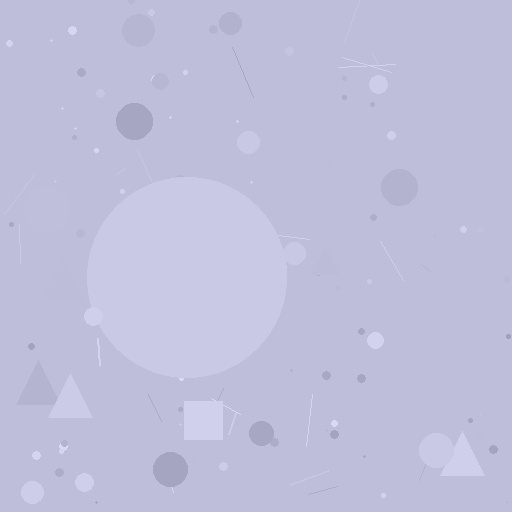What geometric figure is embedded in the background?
A circle is embedded in the background.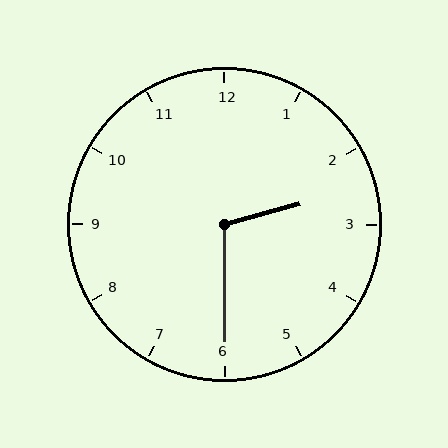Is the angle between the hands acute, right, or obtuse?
It is obtuse.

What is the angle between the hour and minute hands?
Approximately 105 degrees.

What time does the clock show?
2:30.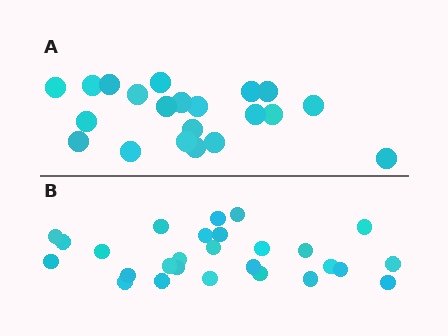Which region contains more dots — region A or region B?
Region B (the bottom region) has more dots.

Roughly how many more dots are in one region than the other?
Region B has about 6 more dots than region A.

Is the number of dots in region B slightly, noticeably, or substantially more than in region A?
Region B has noticeably more, but not dramatically so. The ratio is roughly 1.3 to 1.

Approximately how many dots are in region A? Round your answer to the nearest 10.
About 20 dots. (The exact count is 21, which rounds to 20.)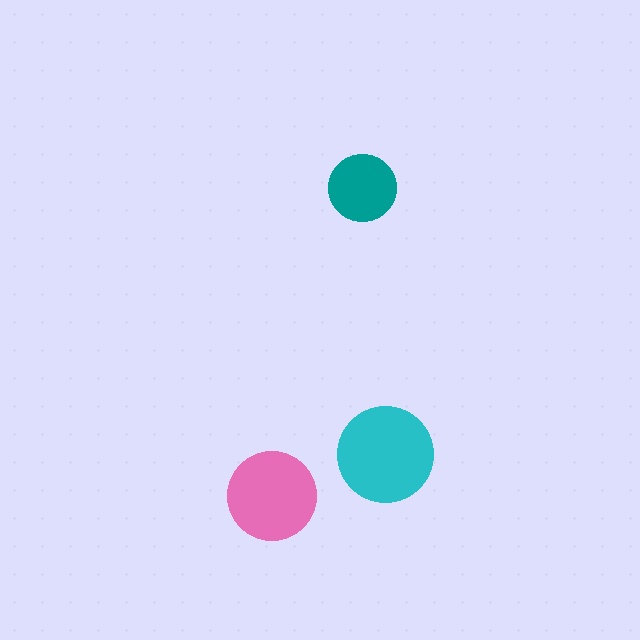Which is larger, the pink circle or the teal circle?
The pink one.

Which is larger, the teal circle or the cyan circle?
The cyan one.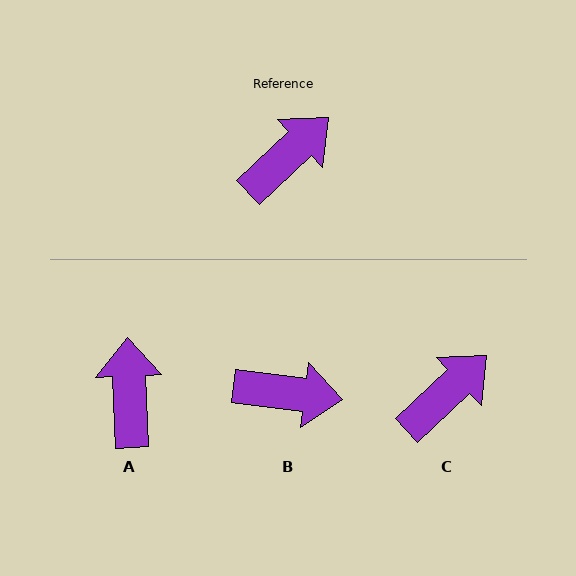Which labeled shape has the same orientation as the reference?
C.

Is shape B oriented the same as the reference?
No, it is off by about 50 degrees.